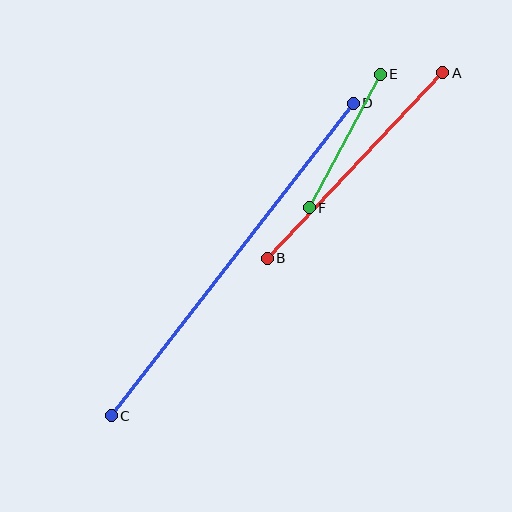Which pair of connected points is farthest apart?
Points C and D are farthest apart.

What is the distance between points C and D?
The distance is approximately 396 pixels.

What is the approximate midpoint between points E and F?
The midpoint is at approximately (345, 141) pixels.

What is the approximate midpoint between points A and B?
The midpoint is at approximately (355, 166) pixels.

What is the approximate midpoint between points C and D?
The midpoint is at approximately (232, 260) pixels.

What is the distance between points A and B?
The distance is approximately 255 pixels.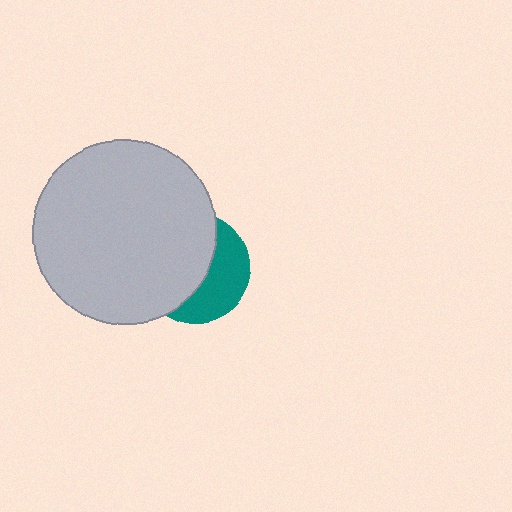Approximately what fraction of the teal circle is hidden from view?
Roughly 59% of the teal circle is hidden behind the light gray circle.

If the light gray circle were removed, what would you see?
You would see the complete teal circle.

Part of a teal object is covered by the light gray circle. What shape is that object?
It is a circle.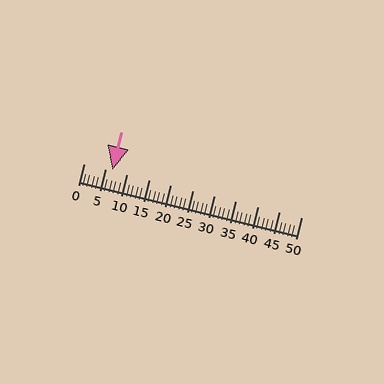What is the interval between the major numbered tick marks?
The major tick marks are spaced 5 units apart.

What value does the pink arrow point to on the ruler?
The pink arrow points to approximately 7.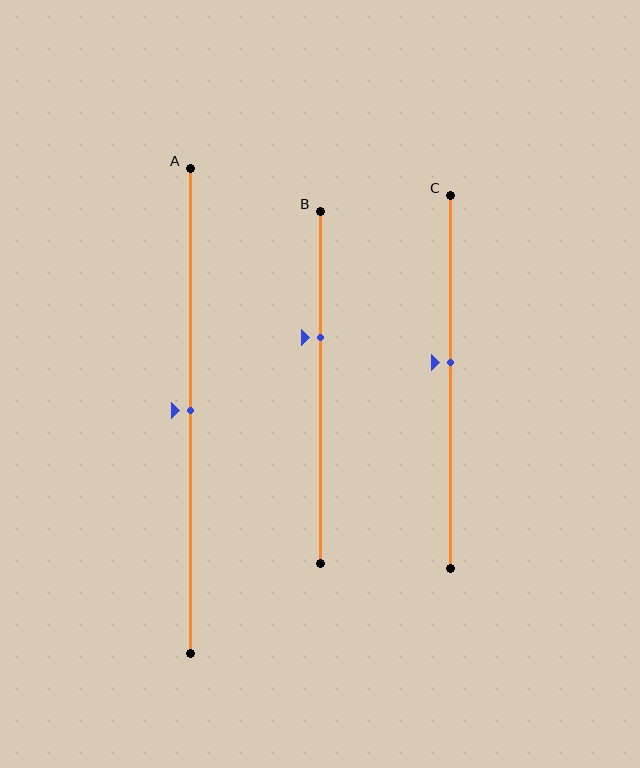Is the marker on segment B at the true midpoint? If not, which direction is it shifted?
No, the marker on segment B is shifted upward by about 14% of the segment length.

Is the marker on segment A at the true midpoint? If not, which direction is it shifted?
Yes, the marker on segment A is at the true midpoint.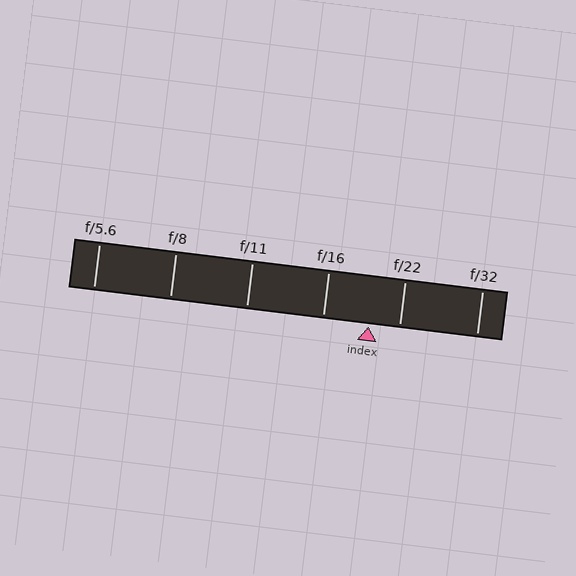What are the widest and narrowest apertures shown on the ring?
The widest aperture shown is f/5.6 and the narrowest is f/32.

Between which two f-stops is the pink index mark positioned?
The index mark is between f/16 and f/22.